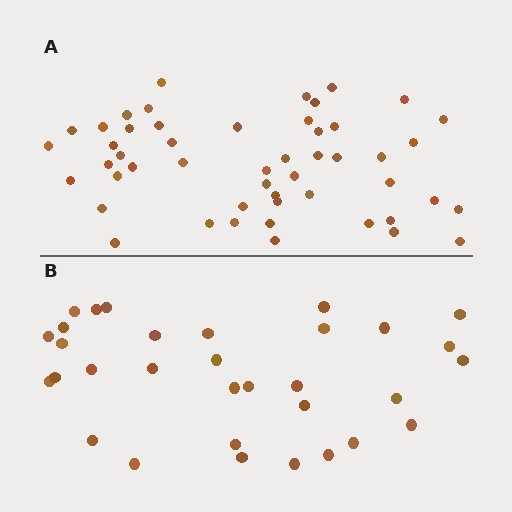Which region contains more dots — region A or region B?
Region A (the top region) has more dots.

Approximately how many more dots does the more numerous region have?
Region A has approximately 20 more dots than region B.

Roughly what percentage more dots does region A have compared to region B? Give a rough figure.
About 55% more.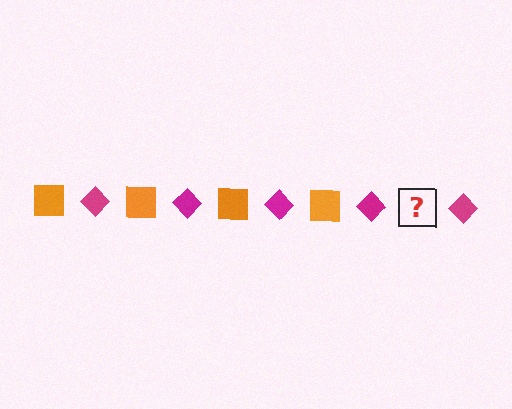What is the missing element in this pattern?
The missing element is an orange square.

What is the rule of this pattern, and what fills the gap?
The rule is that the pattern alternates between orange square and magenta diamond. The gap should be filled with an orange square.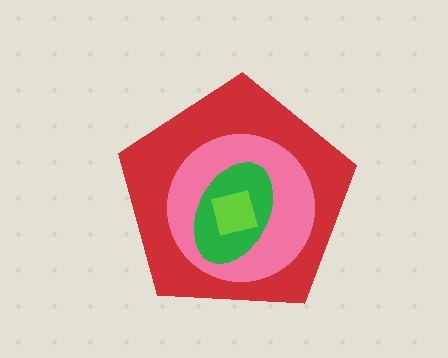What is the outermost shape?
The red pentagon.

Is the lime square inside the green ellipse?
Yes.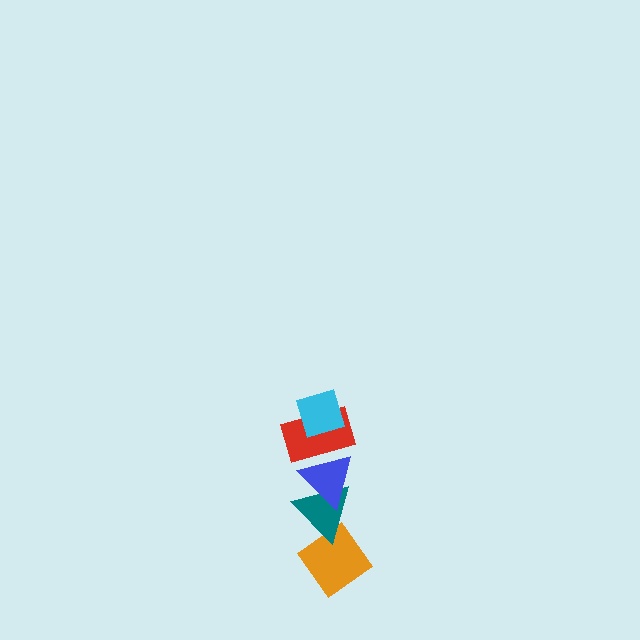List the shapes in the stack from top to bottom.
From top to bottom: the cyan diamond, the red rectangle, the blue triangle, the teal triangle, the orange diamond.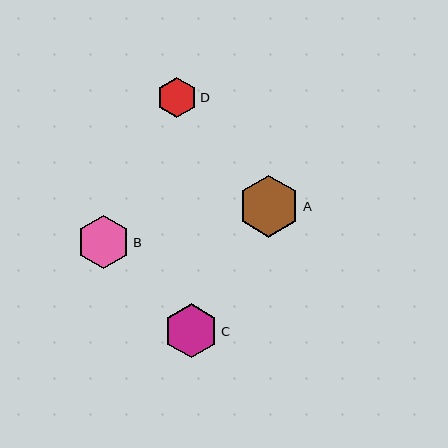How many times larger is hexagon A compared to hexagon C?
Hexagon A is approximately 1.1 times the size of hexagon C.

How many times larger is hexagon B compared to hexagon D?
Hexagon B is approximately 1.3 times the size of hexagon D.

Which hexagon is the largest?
Hexagon A is the largest with a size of approximately 62 pixels.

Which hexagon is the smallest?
Hexagon D is the smallest with a size of approximately 40 pixels.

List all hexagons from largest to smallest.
From largest to smallest: A, C, B, D.